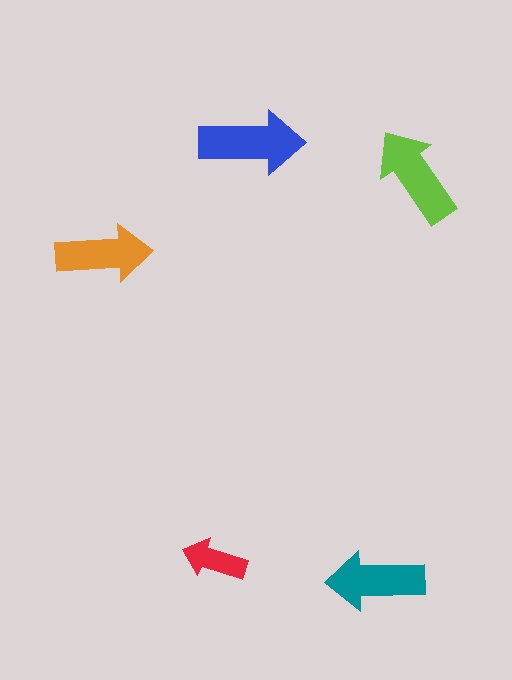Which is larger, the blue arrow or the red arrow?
The blue one.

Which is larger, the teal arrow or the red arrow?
The teal one.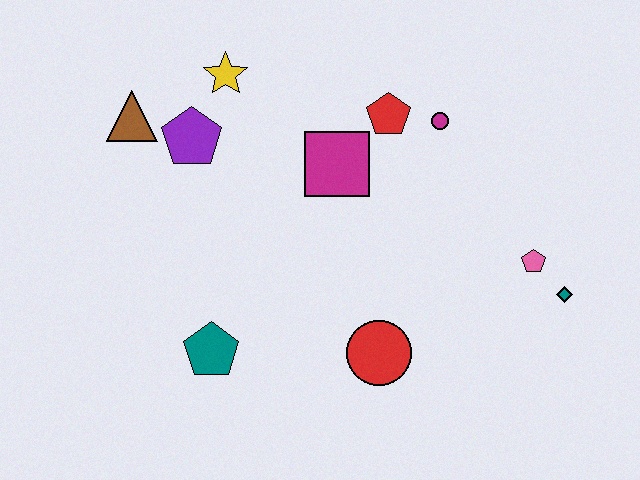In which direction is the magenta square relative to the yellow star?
The magenta square is to the right of the yellow star.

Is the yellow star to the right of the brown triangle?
Yes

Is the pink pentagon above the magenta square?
No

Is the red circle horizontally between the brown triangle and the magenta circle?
Yes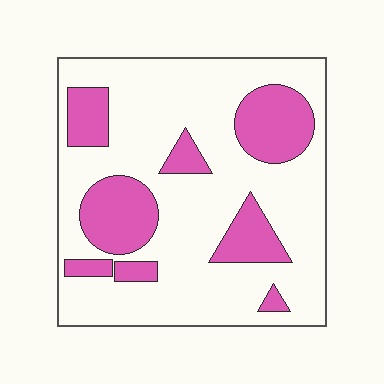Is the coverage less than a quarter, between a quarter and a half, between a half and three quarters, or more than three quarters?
Between a quarter and a half.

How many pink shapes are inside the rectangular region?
8.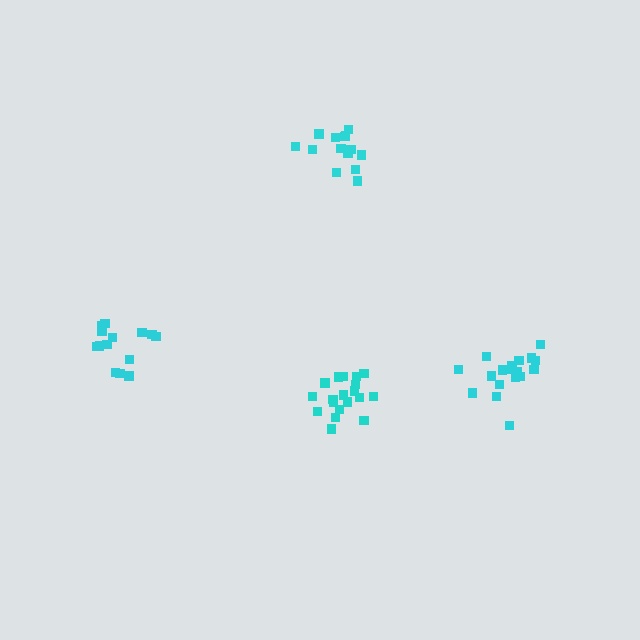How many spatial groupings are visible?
There are 4 spatial groupings.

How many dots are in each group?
Group 1: 14 dots, Group 2: 19 dots, Group 3: 18 dots, Group 4: 14 dots (65 total).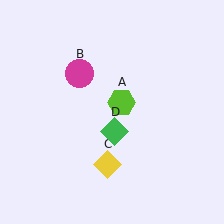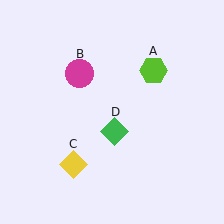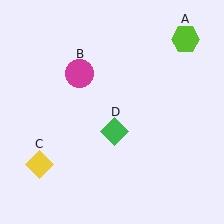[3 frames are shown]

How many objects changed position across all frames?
2 objects changed position: lime hexagon (object A), yellow diamond (object C).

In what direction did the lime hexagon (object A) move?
The lime hexagon (object A) moved up and to the right.